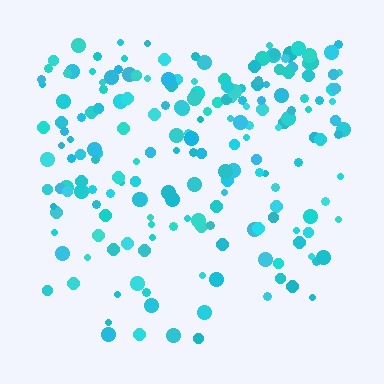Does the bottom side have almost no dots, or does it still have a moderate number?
Still a moderate number, just noticeably fewer than the top.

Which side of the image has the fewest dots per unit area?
The bottom.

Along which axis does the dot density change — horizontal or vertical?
Vertical.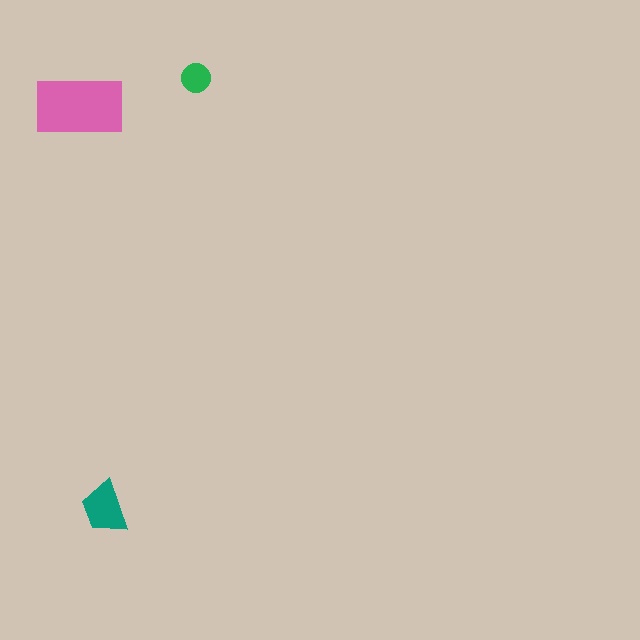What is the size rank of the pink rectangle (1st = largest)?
1st.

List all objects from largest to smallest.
The pink rectangle, the teal trapezoid, the green circle.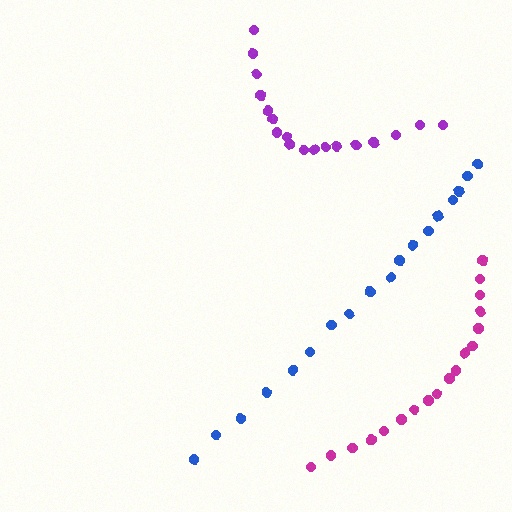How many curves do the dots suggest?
There are 3 distinct paths.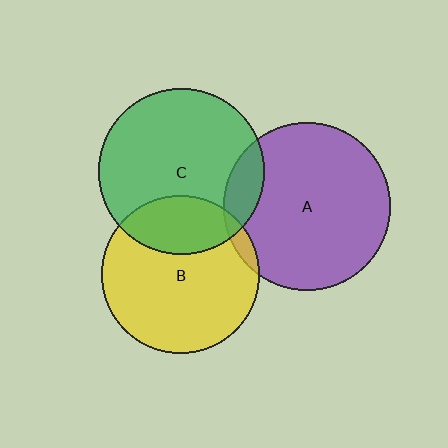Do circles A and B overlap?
Yes.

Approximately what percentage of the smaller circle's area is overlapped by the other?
Approximately 5%.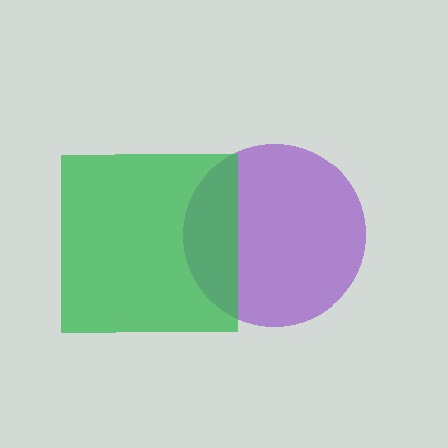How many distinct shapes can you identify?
There are 2 distinct shapes: a purple circle, a green square.